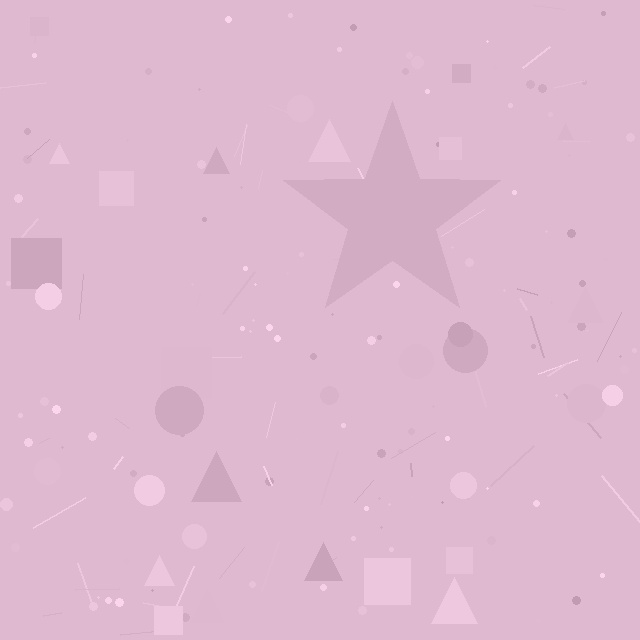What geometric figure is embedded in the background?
A star is embedded in the background.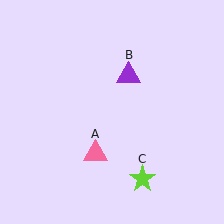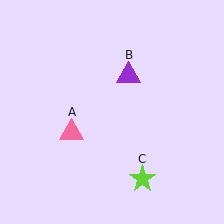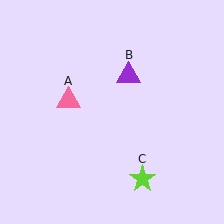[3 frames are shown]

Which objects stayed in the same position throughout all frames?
Purple triangle (object B) and lime star (object C) remained stationary.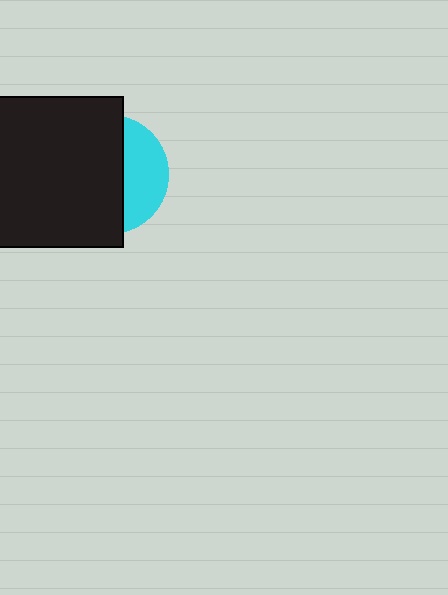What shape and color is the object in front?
The object in front is a black square.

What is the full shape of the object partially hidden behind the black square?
The partially hidden object is a cyan circle.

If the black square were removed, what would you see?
You would see the complete cyan circle.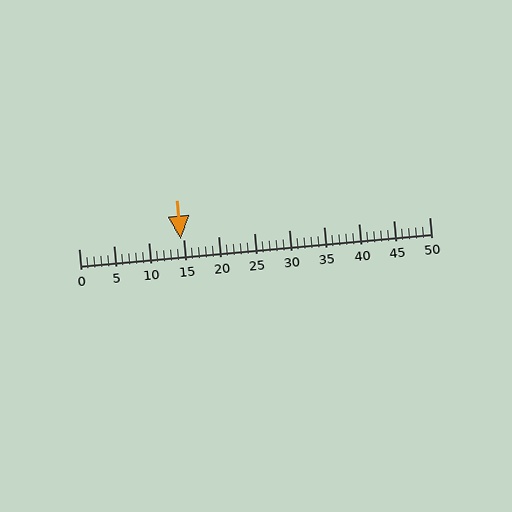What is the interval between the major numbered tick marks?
The major tick marks are spaced 5 units apart.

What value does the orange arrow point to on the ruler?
The orange arrow points to approximately 15.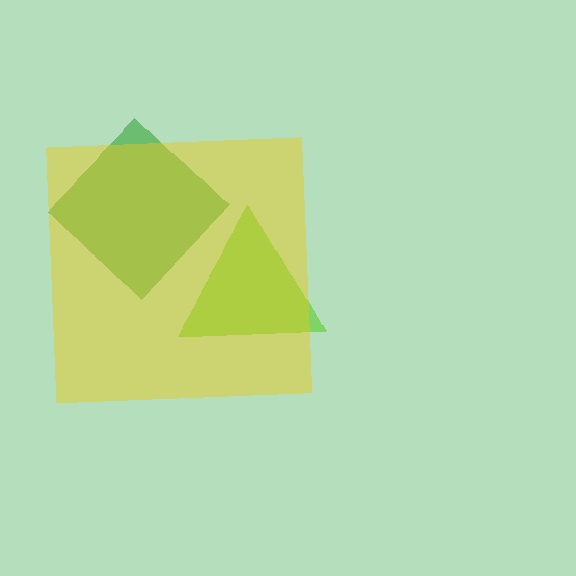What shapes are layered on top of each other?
The layered shapes are: a green diamond, a lime triangle, a yellow square.